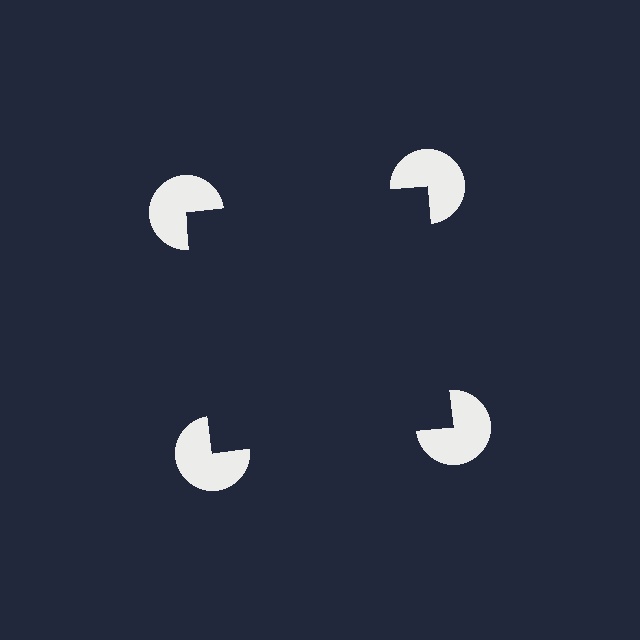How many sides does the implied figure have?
4 sides.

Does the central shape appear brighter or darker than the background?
It typically appears slightly darker than the background, even though no actual brightness change is drawn.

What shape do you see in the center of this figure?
An illusory square — its edges are inferred from the aligned wedge cuts in the pac-man discs, not physically drawn.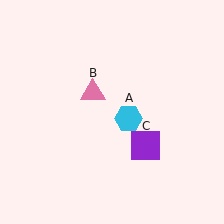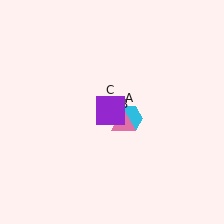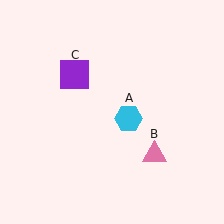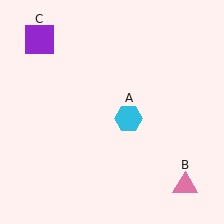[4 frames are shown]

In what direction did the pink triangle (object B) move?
The pink triangle (object B) moved down and to the right.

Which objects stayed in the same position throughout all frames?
Cyan hexagon (object A) remained stationary.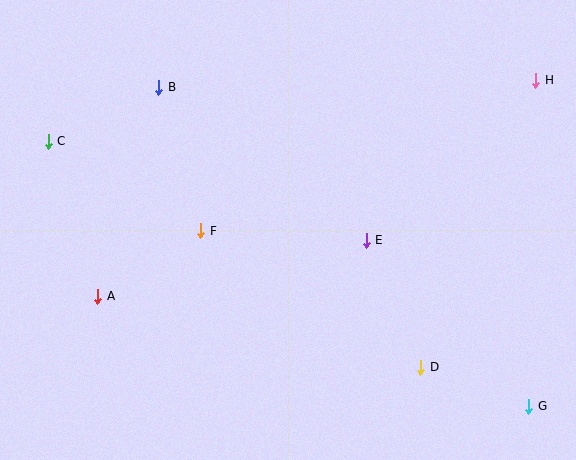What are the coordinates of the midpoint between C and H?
The midpoint between C and H is at (292, 111).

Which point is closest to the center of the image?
Point E at (366, 240) is closest to the center.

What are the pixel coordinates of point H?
Point H is at (536, 80).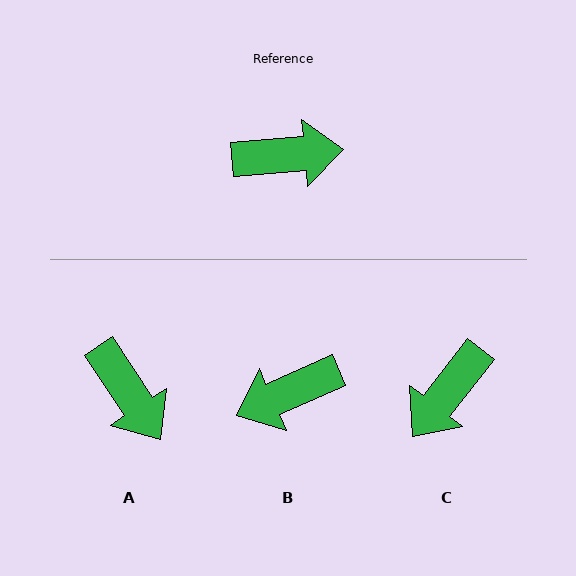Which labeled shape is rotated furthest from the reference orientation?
B, about 161 degrees away.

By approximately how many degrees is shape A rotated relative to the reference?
Approximately 61 degrees clockwise.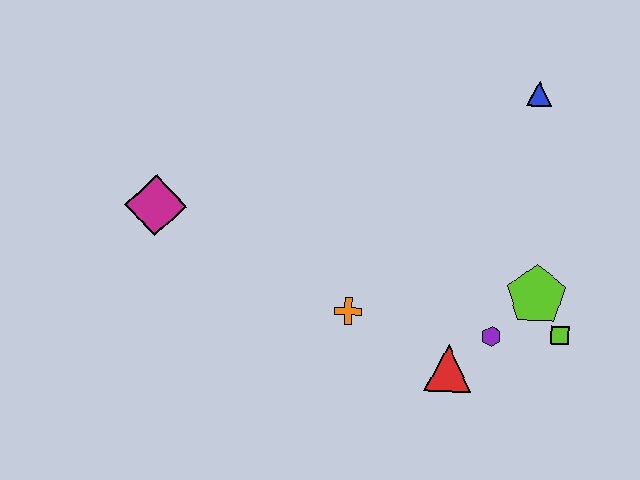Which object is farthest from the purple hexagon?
The magenta diamond is farthest from the purple hexagon.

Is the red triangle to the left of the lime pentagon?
Yes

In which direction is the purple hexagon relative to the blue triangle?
The purple hexagon is below the blue triangle.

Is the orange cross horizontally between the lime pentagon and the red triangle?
No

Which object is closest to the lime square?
The lime pentagon is closest to the lime square.